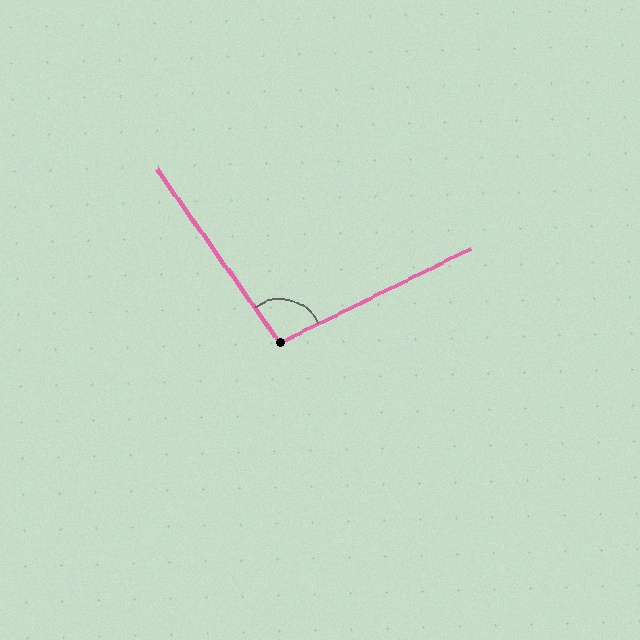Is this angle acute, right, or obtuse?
It is obtuse.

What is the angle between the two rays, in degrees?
Approximately 99 degrees.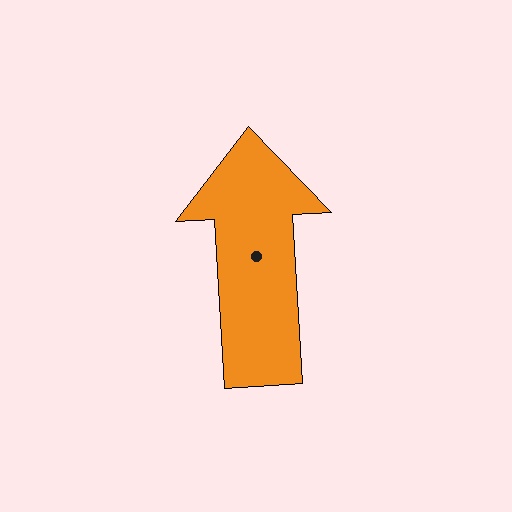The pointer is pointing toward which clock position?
Roughly 12 o'clock.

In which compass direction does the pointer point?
North.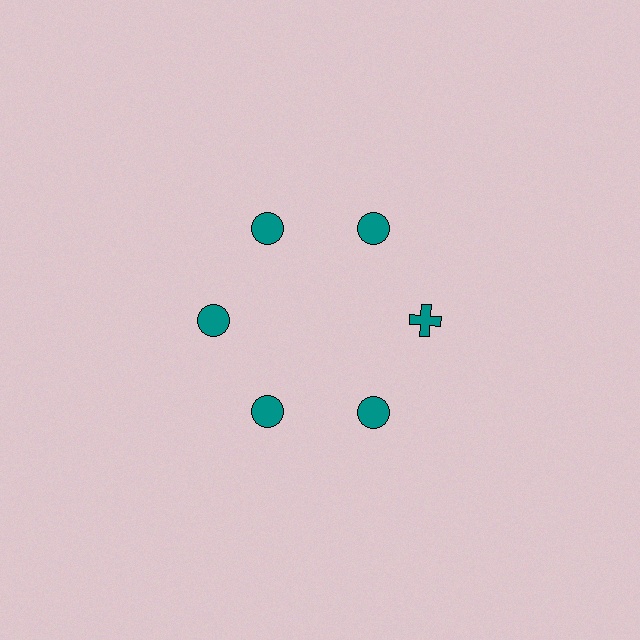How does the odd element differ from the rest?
It has a different shape: cross instead of circle.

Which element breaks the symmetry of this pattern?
The teal cross at roughly the 3 o'clock position breaks the symmetry. All other shapes are teal circles.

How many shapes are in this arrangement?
There are 6 shapes arranged in a ring pattern.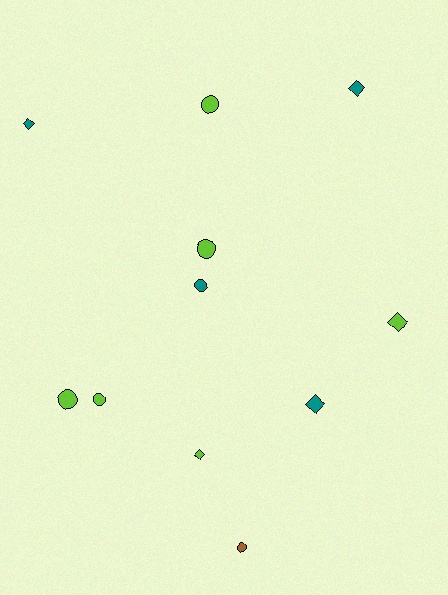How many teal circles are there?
There is 1 teal circle.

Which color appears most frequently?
Lime, with 6 objects.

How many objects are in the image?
There are 11 objects.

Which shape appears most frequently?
Circle, with 6 objects.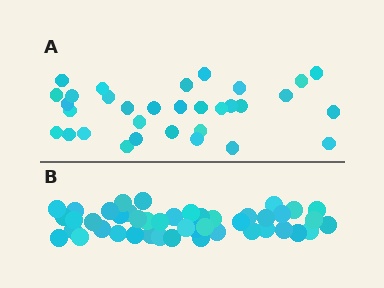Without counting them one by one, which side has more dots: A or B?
Region B (the bottom region) has more dots.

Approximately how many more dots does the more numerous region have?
Region B has approximately 15 more dots than region A.